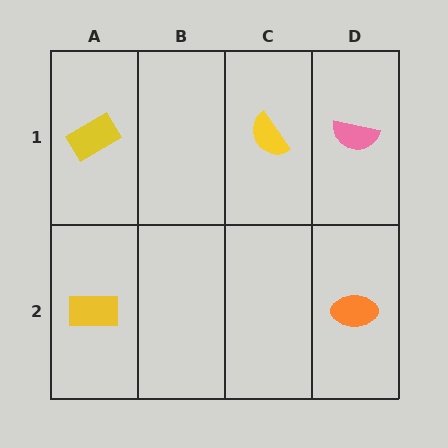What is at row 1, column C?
A yellow semicircle.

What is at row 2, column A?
A yellow rectangle.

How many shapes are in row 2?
2 shapes.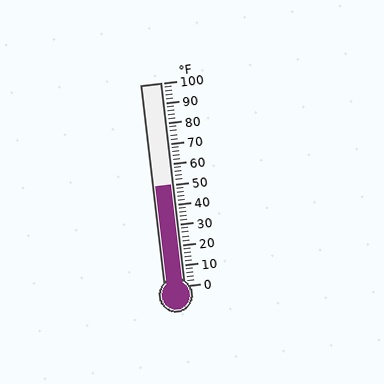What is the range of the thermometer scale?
The thermometer scale ranges from 0°F to 100°F.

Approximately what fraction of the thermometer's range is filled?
The thermometer is filled to approximately 50% of its range.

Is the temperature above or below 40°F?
The temperature is above 40°F.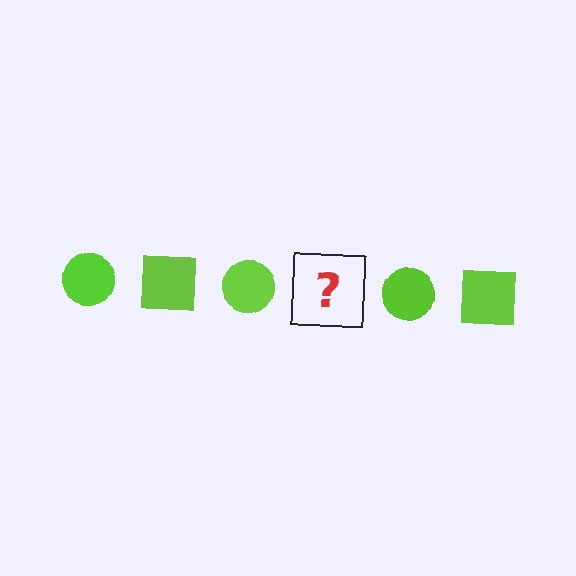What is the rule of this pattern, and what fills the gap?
The rule is that the pattern cycles through circle, square shapes in lime. The gap should be filled with a lime square.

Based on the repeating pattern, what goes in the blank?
The blank should be a lime square.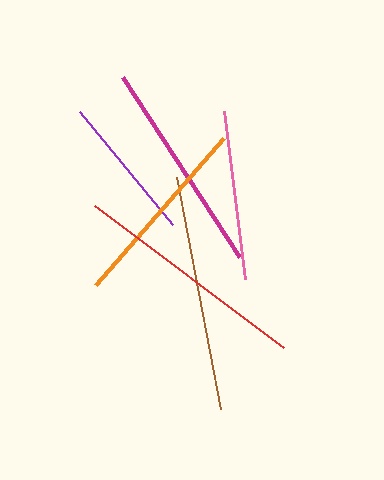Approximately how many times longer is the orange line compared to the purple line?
The orange line is approximately 1.3 times the length of the purple line.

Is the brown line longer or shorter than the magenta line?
The brown line is longer than the magenta line.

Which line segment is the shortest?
The purple line is the shortest at approximately 146 pixels.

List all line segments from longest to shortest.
From longest to shortest: red, brown, magenta, orange, pink, purple.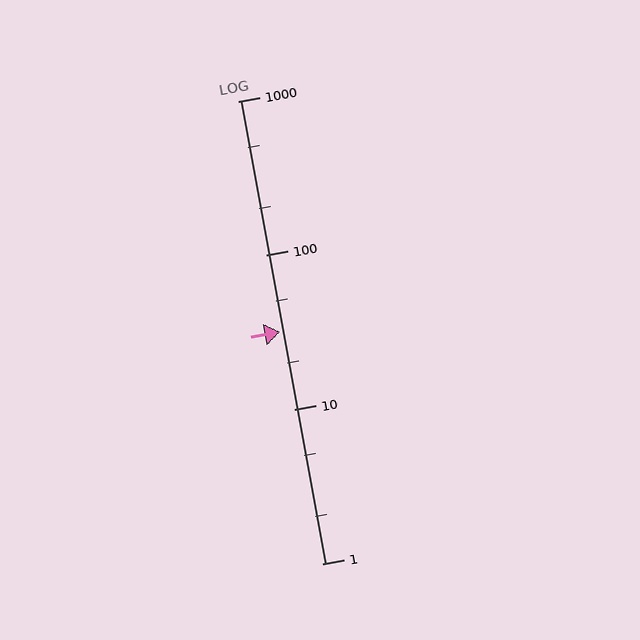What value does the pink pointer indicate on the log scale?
The pointer indicates approximately 32.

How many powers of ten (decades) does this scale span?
The scale spans 3 decades, from 1 to 1000.